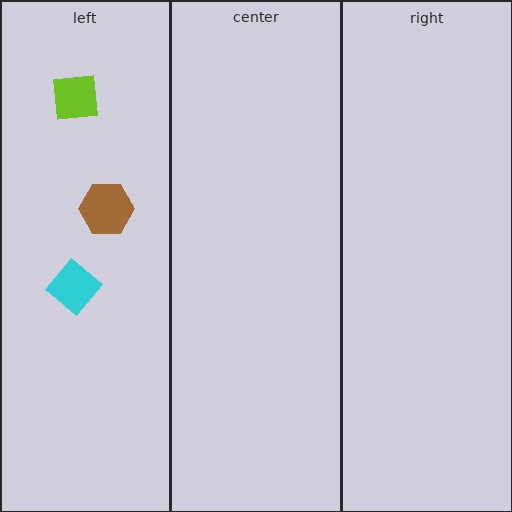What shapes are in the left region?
The cyan diamond, the lime square, the brown hexagon.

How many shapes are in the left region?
3.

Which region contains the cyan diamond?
The left region.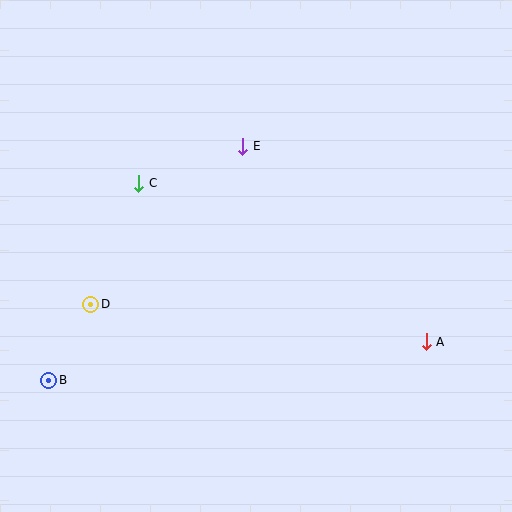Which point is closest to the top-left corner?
Point C is closest to the top-left corner.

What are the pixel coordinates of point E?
Point E is at (243, 146).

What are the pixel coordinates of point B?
Point B is at (49, 380).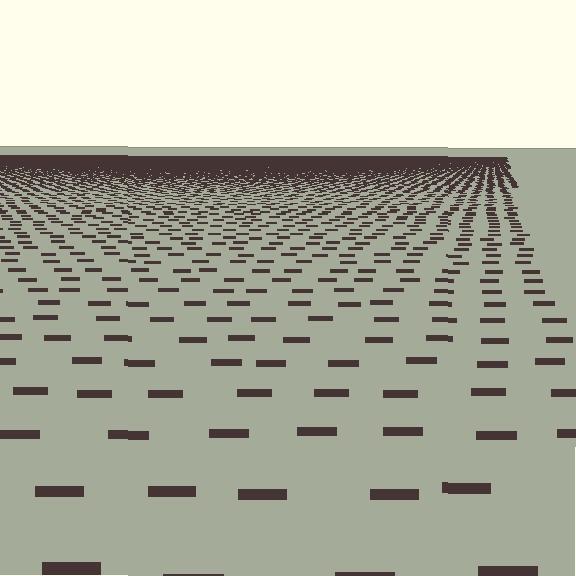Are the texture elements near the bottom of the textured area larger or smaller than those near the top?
Larger. Near the bottom, elements are closer to the viewer and appear at a bigger on-screen size.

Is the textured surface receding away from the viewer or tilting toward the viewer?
The surface is receding away from the viewer. Texture elements get smaller and denser toward the top.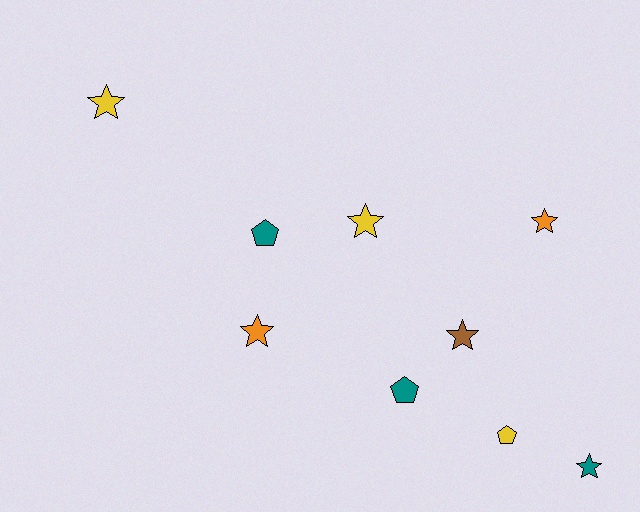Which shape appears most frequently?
Star, with 6 objects.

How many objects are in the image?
There are 9 objects.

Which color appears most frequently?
Yellow, with 3 objects.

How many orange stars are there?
There are 2 orange stars.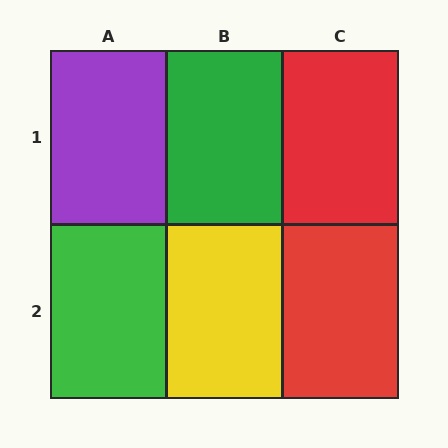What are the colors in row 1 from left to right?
Purple, green, red.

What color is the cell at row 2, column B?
Yellow.